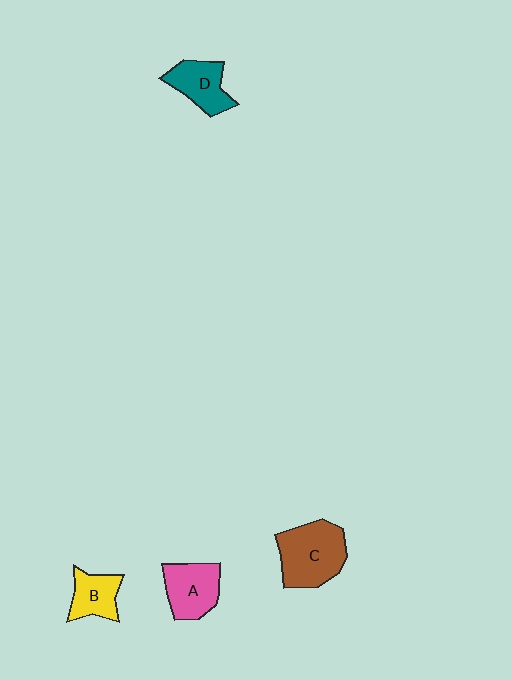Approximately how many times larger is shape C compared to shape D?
Approximately 1.5 times.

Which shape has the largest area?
Shape C (brown).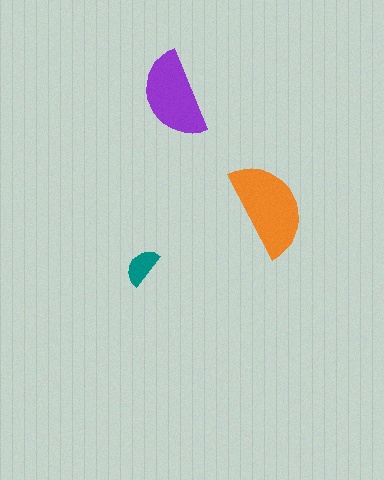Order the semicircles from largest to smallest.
the orange one, the purple one, the teal one.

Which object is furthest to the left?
The teal semicircle is leftmost.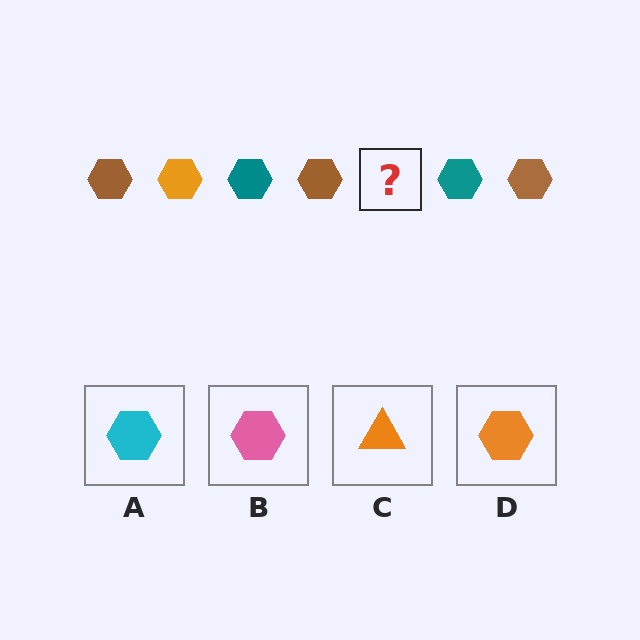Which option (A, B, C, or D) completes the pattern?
D.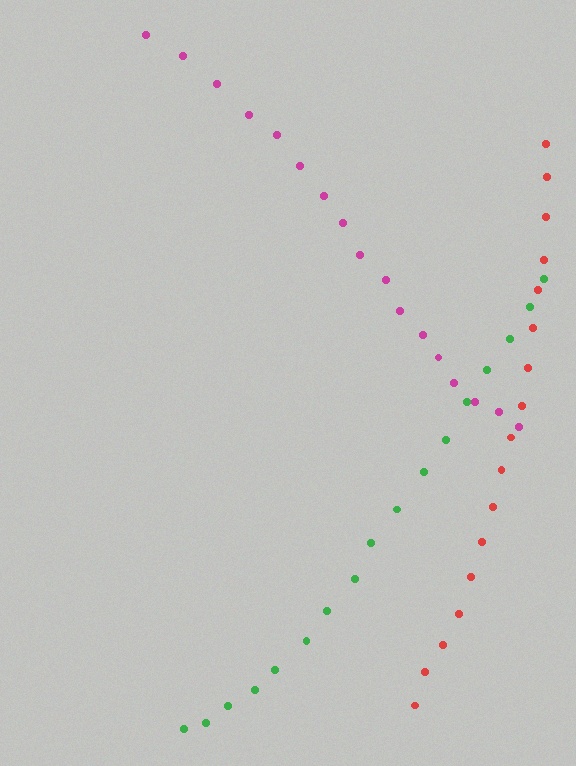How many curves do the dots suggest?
There are 3 distinct paths.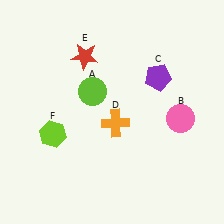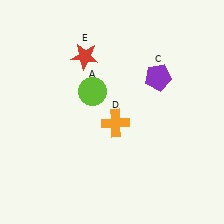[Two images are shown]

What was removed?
The lime hexagon (F), the pink circle (B) were removed in Image 2.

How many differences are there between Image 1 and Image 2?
There are 2 differences between the two images.